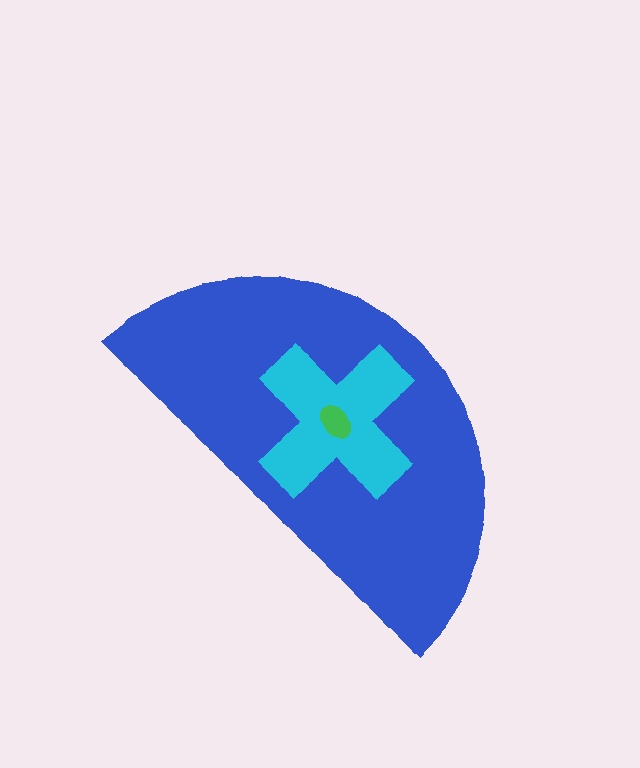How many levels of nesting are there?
3.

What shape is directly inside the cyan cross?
The green ellipse.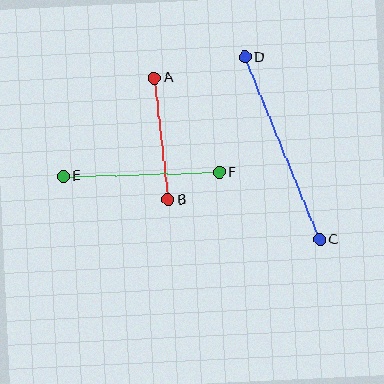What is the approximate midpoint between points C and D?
The midpoint is at approximately (282, 148) pixels.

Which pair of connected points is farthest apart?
Points C and D are farthest apart.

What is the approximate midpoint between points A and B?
The midpoint is at approximately (161, 139) pixels.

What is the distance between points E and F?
The distance is approximately 156 pixels.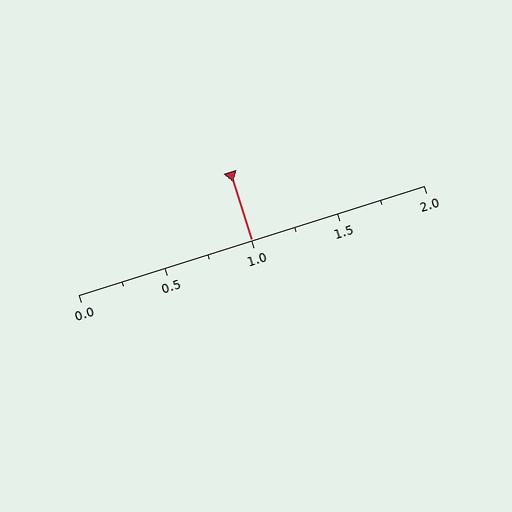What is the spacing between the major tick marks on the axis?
The major ticks are spaced 0.5 apart.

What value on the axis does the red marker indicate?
The marker indicates approximately 1.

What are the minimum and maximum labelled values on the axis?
The axis runs from 0.0 to 2.0.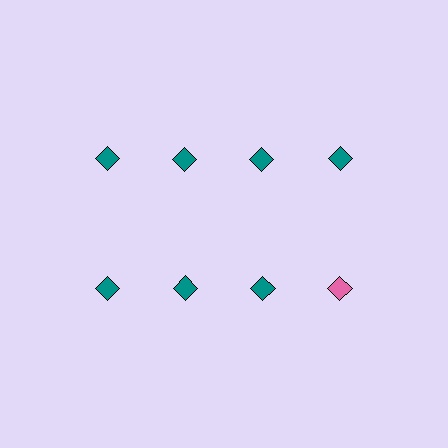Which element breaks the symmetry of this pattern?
The pink diamond in the second row, second from right column breaks the symmetry. All other shapes are teal diamonds.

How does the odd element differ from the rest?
It has a different color: pink instead of teal.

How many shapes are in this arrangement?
There are 8 shapes arranged in a grid pattern.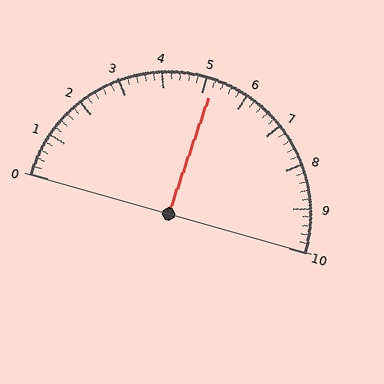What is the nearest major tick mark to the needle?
The nearest major tick mark is 5.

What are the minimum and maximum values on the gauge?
The gauge ranges from 0 to 10.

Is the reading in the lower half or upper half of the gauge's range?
The reading is in the upper half of the range (0 to 10).